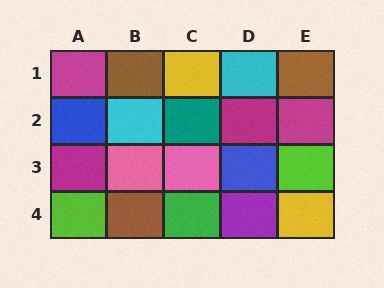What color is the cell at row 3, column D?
Blue.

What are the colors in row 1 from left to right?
Magenta, brown, yellow, cyan, brown.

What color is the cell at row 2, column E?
Magenta.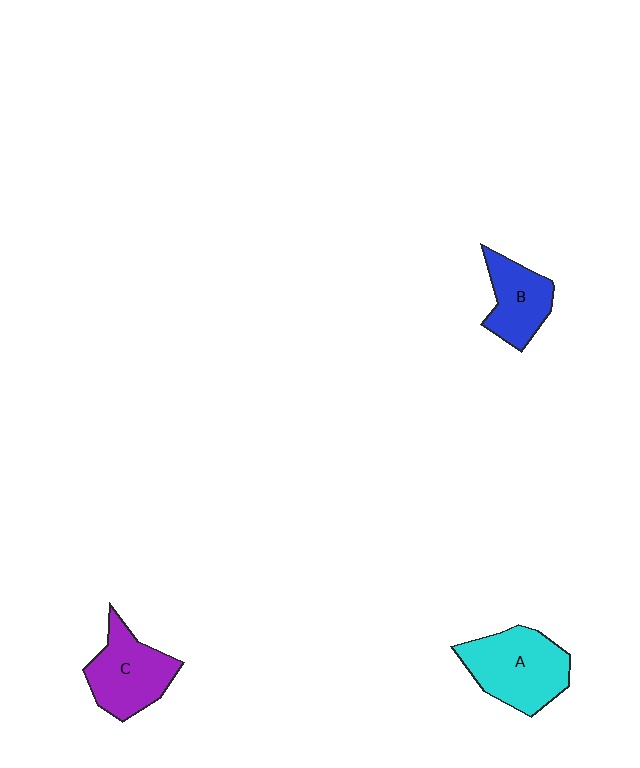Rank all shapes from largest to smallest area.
From largest to smallest: A (cyan), C (purple), B (blue).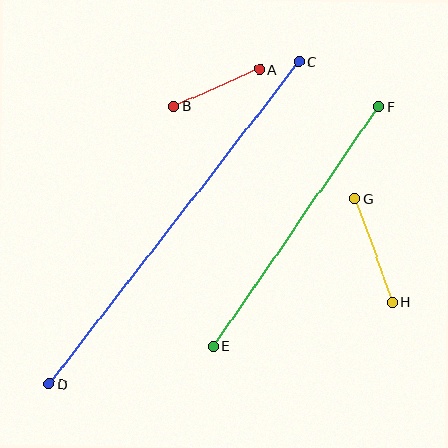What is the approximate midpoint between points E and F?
The midpoint is at approximately (296, 226) pixels.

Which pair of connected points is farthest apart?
Points C and D are farthest apart.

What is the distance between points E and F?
The distance is approximately 291 pixels.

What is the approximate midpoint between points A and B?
The midpoint is at approximately (217, 88) pixels.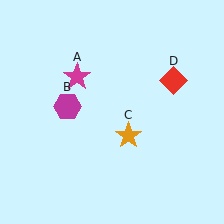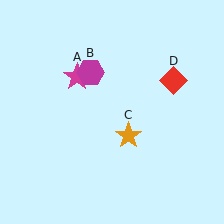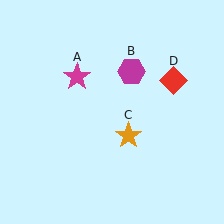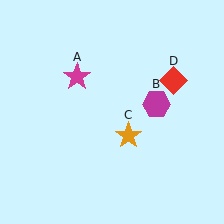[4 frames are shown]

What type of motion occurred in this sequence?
The magenta hexagon (object B) rotated clockwise around the center of the scene.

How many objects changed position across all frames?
1 object changed position: magenta hexagon (object B).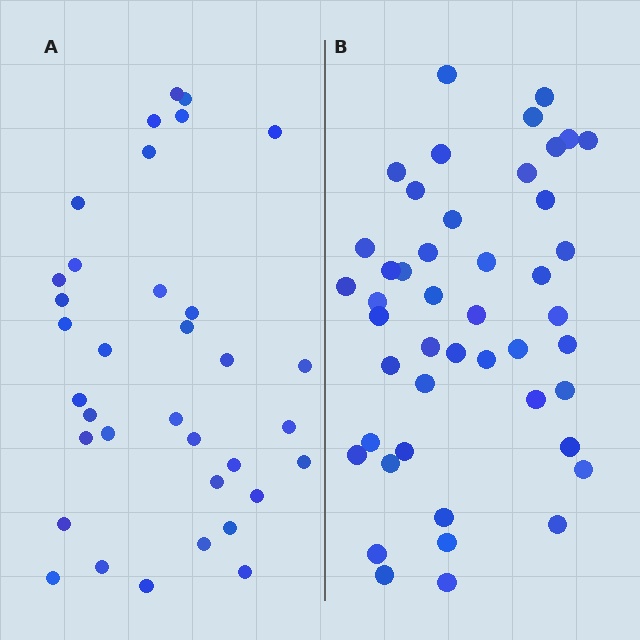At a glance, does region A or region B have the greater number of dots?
Region B (the right region) has more dots.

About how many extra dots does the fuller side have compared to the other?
Region B has roughly 12 or so more dots than region A.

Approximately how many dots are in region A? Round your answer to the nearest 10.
About 40 dots. (The exact count is 35, which rounds to 40.)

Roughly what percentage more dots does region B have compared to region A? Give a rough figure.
About 30% more.